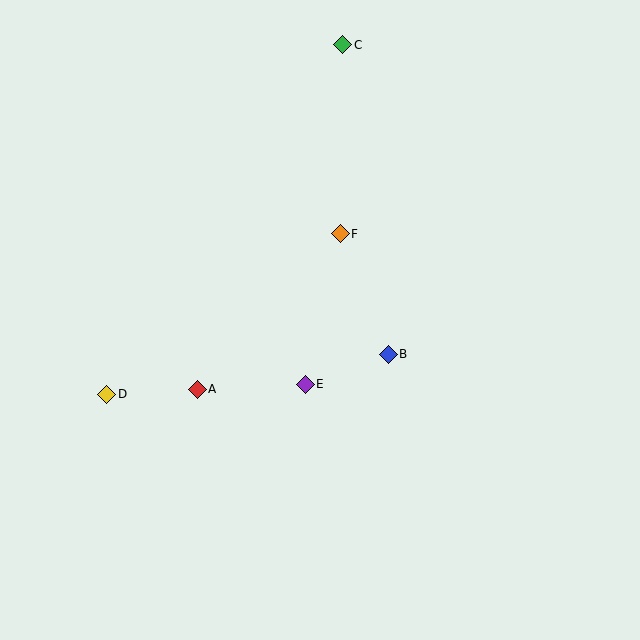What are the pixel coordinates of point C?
Point C is at (343, 45).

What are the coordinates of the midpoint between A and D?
The midpoint between A and D is at (152, 392).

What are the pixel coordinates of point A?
Point A is at (197, 389).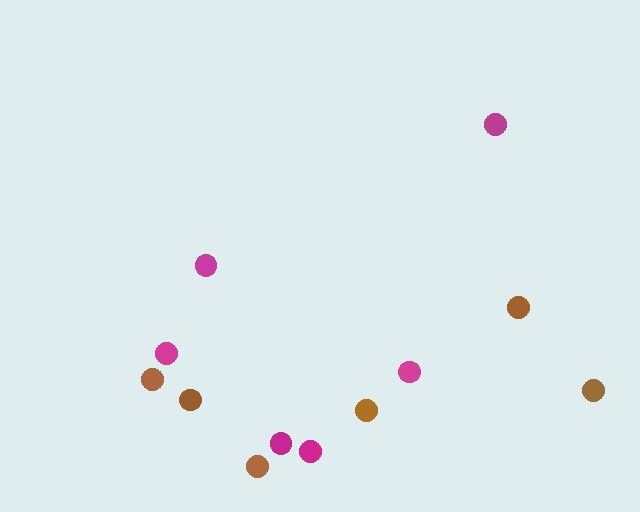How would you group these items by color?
There are 2 groups: one group of magenta circles (6) and one group of brown circles (6).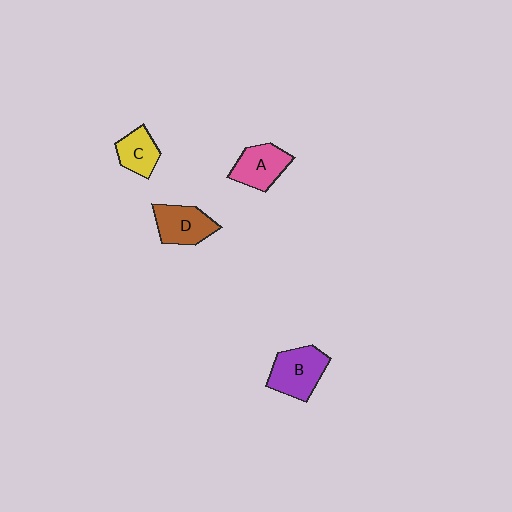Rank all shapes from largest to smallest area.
From largest to smallest: B (purple), D (brown), A (pink), C (yellow).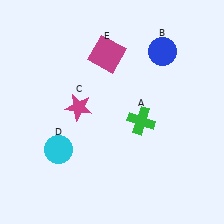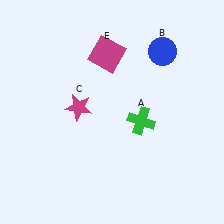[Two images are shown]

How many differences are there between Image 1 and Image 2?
There is 1 difference between the two images.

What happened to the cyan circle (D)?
The cyan circle (D) was removed in Image 2. It was in the bottom-left area of Image 1.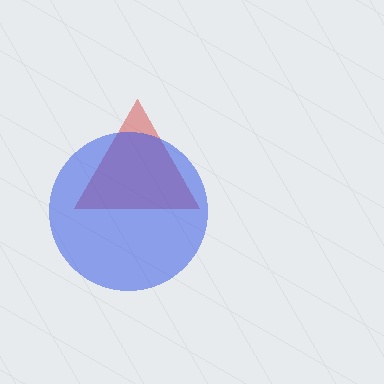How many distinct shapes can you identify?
There are 2 distinct shapes: a red triangle, a blue circle.